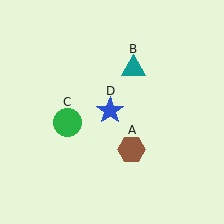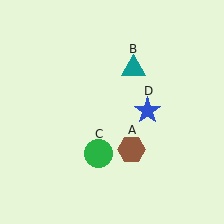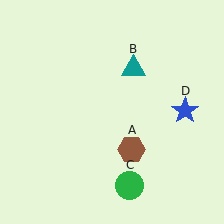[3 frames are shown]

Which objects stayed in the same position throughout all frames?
Brown hexagon (object A) and teal triangle (object B) remained stationary.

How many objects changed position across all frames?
2 objects changed position: green circle (object C), blue star (object D).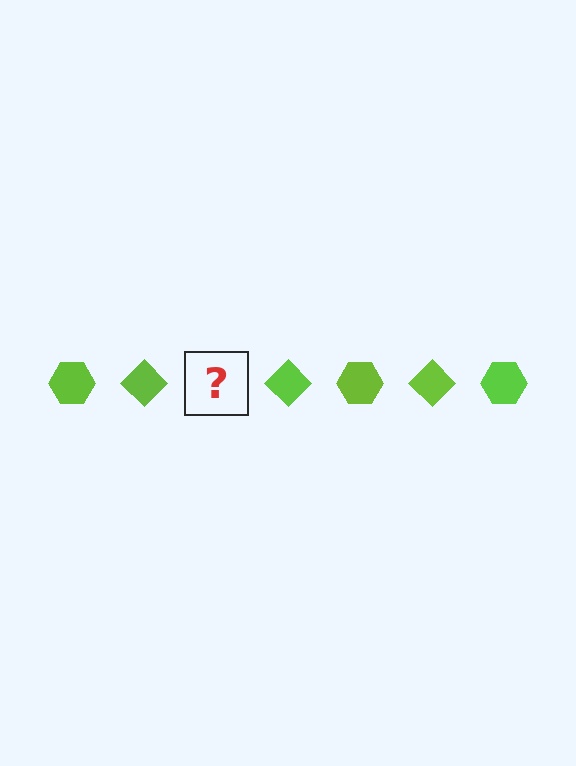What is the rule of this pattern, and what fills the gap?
The rule is that the pattern cycles through hexagon, diamond shapes in lime. The gap should be filled with a lime hexagon.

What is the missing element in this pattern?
The missing element is a lime hexagon.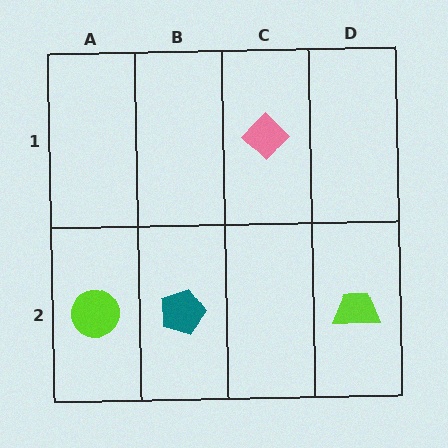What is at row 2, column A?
A lime circle.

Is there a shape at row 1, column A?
No, that cell is empty.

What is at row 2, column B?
A teal pentagon.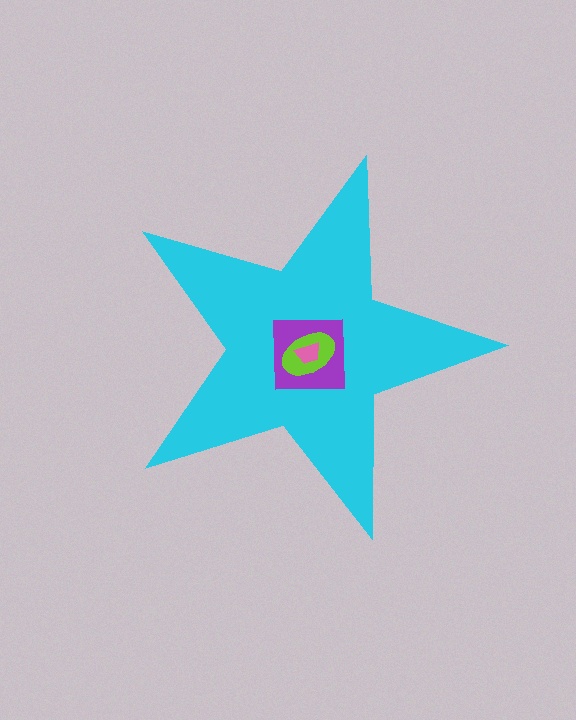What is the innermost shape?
The pink trapezoid.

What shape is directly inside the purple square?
The lime ellipse.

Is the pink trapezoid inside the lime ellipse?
Yes.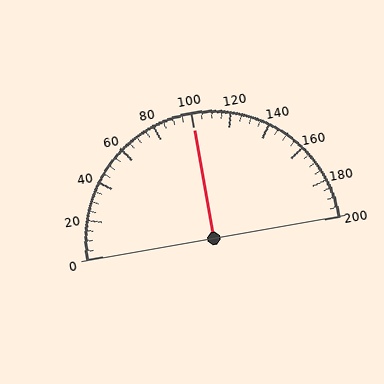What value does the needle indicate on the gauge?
The needle indicates approximately 100.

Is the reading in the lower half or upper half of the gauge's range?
The reading is in the upper half of the range (0 to 200).